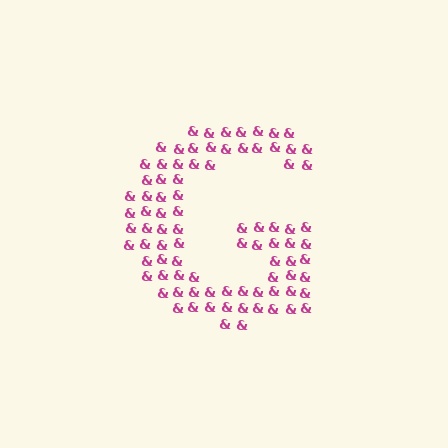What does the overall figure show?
The overall figure shows the letter G.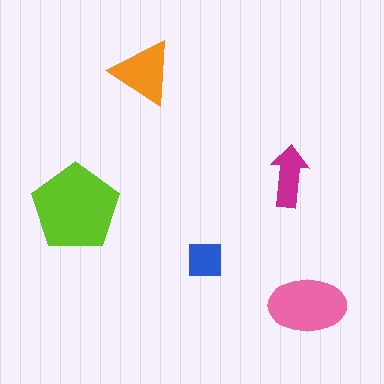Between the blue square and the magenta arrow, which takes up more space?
The magenta arrow.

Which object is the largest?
The lime pentagon.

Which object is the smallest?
The blue square.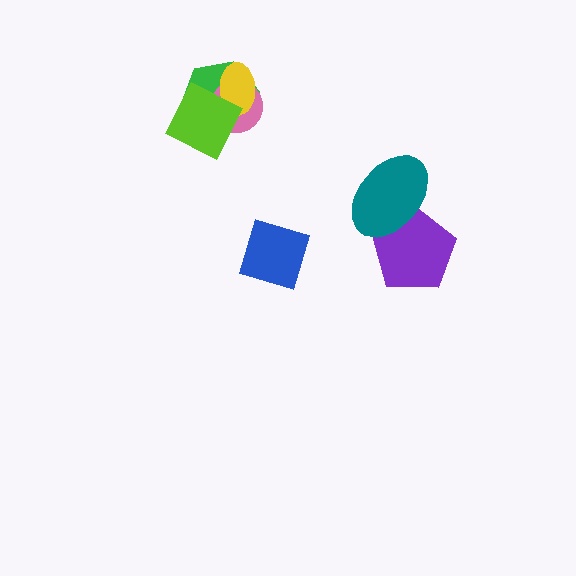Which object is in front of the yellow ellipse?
The lime square is in front of the yellow ellipse.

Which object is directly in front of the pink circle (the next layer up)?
The yellow ellipse is directly in front of the pink circle.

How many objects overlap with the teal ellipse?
1 object overlaps with the teal ellipse.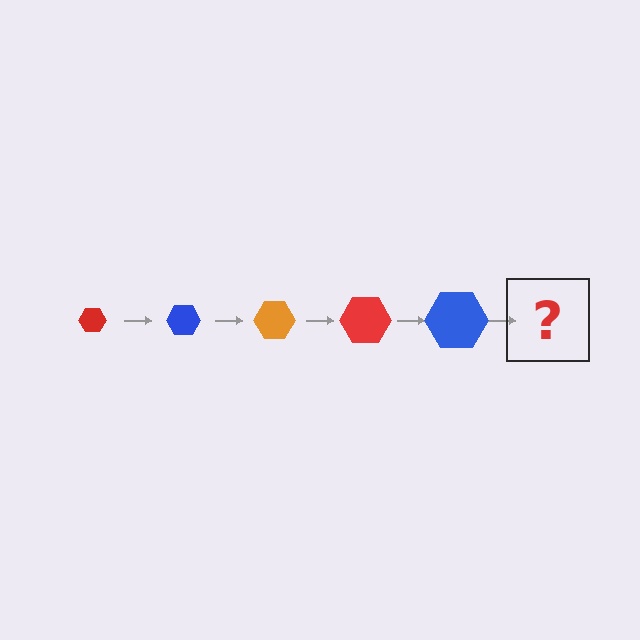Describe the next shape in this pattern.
It should be an orange hexagon, larger than the previous one.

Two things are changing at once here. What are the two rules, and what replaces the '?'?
The two rules are that the hexagon grows larger each step and the color cycles through red, blue, and orange. The '?' should be an orange hexagon, larger than the previous one.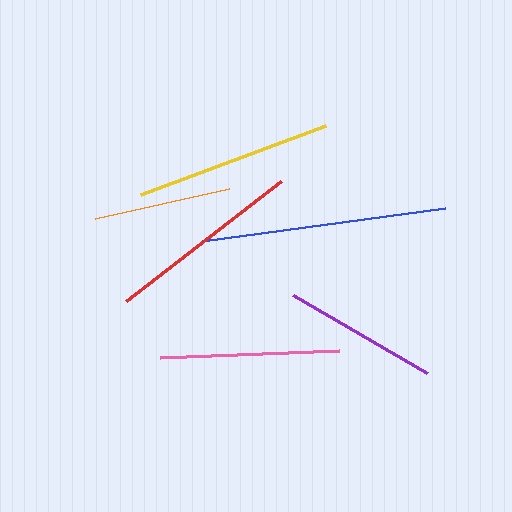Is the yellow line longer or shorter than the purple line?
The yellow line is longer than the purple line.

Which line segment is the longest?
The blue line is the longest at approximately 245 pixels.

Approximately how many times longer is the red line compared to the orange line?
The red line is approximately 1.4 times the length of the orange line.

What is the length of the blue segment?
The blue segment is approximately 245 pixels long.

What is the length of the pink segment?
The pink segment is approximately 179 pixels long.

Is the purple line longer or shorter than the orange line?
The purple line is longer than the orange line.